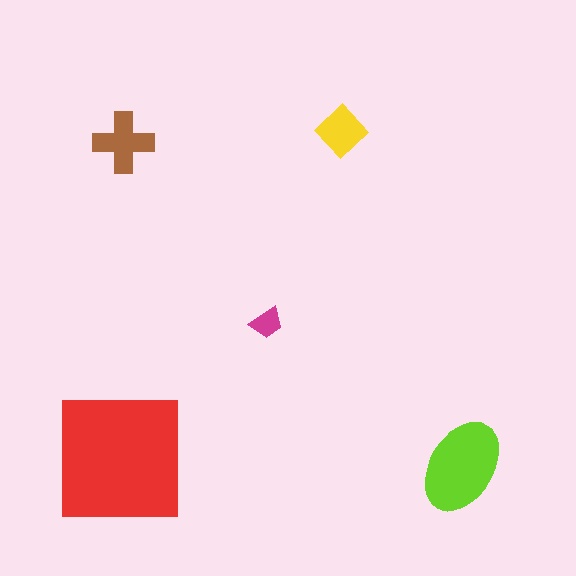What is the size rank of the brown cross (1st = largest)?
3rd.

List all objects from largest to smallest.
The red square, the lime ellipse, the brown cross, the yellow diamond, the magenta trapezoid.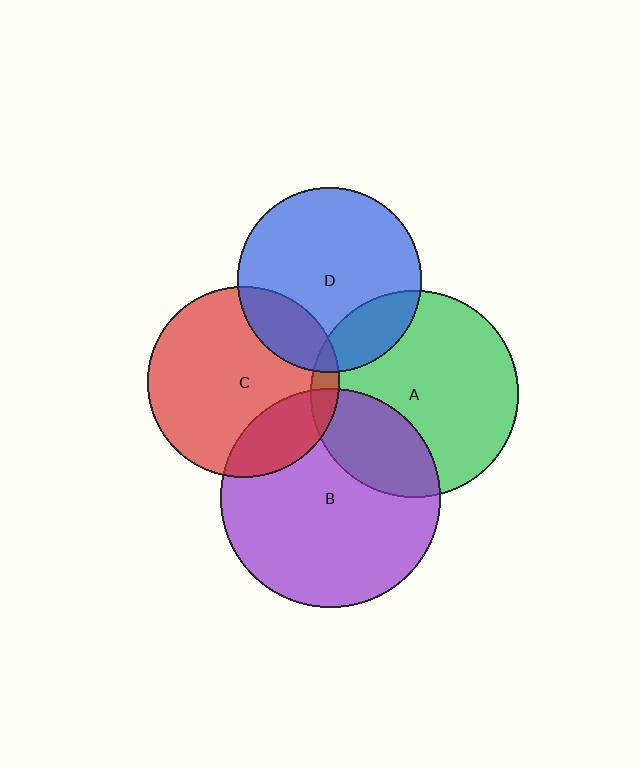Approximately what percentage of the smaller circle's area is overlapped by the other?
Approximately 25%.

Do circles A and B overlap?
Yes.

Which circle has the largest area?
Circle B (purple).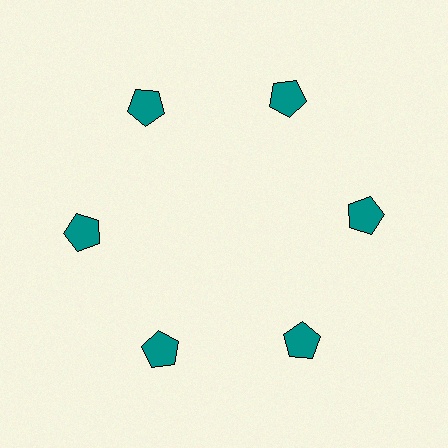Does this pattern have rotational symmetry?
Yes, this pattern has 6-fold rotational symmetry. It looks the same after rotating 60 degrees around the center.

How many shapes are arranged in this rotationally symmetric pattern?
There are 6 shapes, arranged in 6 groups of 1.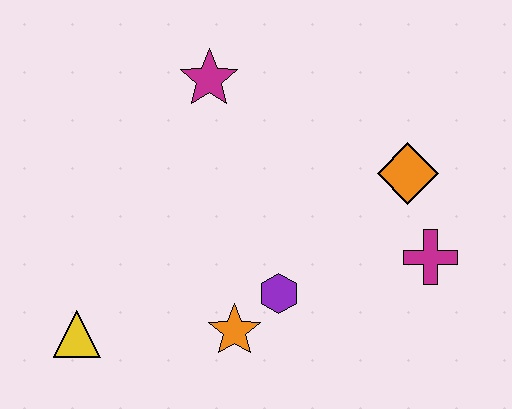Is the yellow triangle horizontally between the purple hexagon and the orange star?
No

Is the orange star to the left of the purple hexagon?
Yes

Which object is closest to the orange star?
The purple hexagon is closest to the orange star.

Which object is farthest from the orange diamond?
The yellow triangle is farthest from the orange diamond.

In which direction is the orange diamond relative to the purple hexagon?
The orange diamond is to the right of the purple hexagon.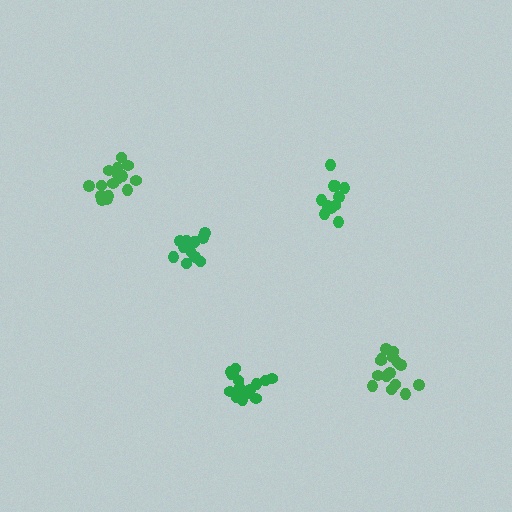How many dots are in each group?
Group 1: 16 dots, Group 2: 17 dots, Group 3: 12 dots, Group 4: 15 dots, Group 5: 12 dots (72 total).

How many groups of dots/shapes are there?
There are 5 groups.